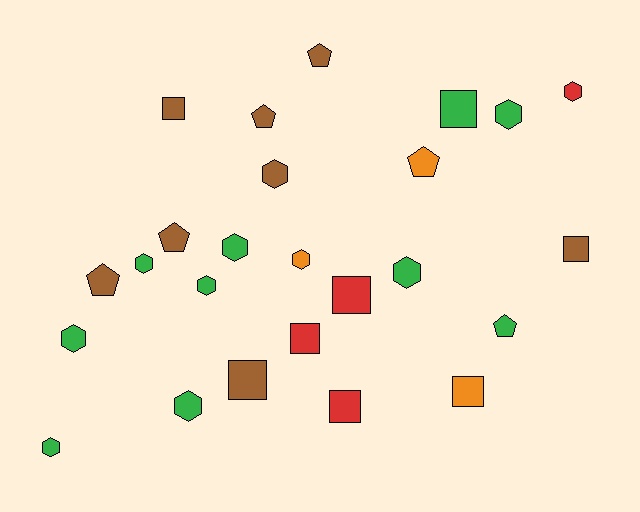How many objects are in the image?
There are 25 objects.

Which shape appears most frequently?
Hexagon, with 11 objects.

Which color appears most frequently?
Green, with 10 objects.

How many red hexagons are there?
There is 1 red hexagon.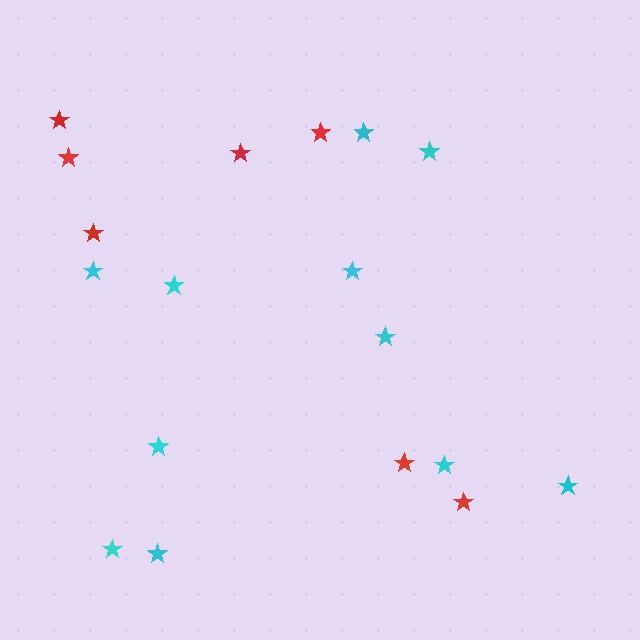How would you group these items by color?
There are 2 groups: one group of cyan stars (11) and one group of red stars (7).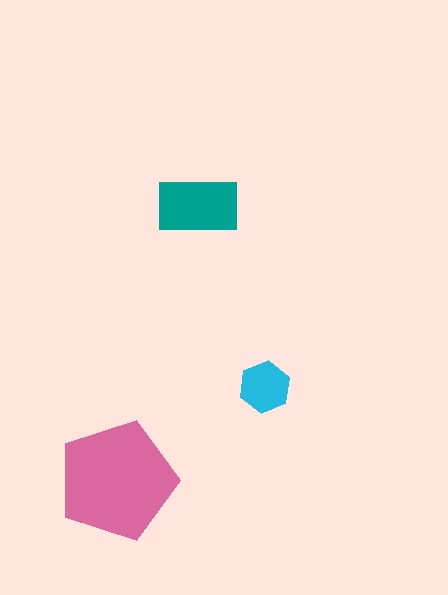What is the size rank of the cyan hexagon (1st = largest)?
3rd.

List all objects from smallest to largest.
The cyan hexagon, the teal rectangle, the pink pentagon.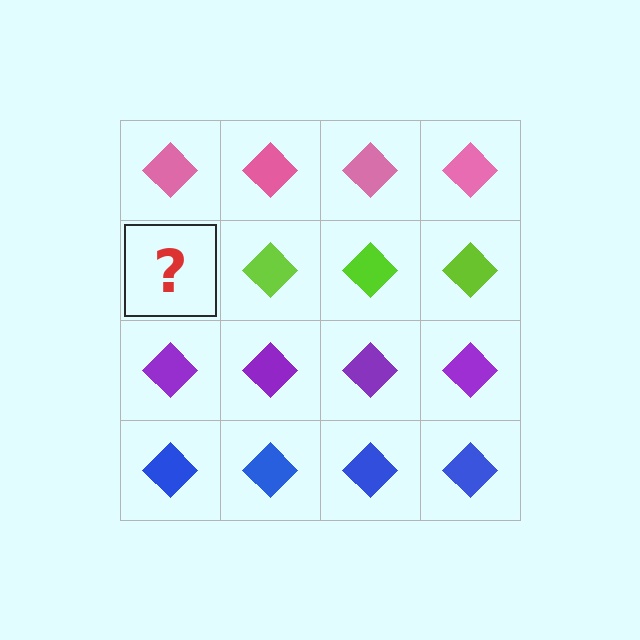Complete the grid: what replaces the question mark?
The question mark should be replaced with a lime diamond.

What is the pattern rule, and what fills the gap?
The rule is that each row has a consistent color. The gap should be filled with a lime diamond.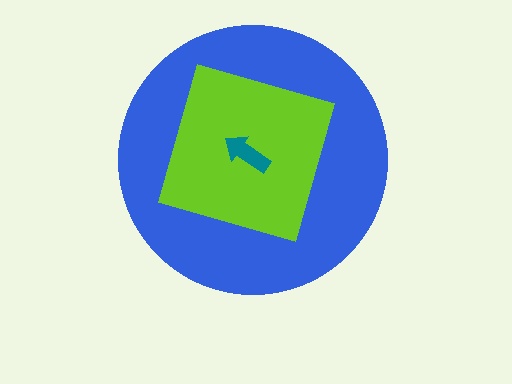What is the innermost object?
The teal arrow.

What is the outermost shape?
The blue circle.